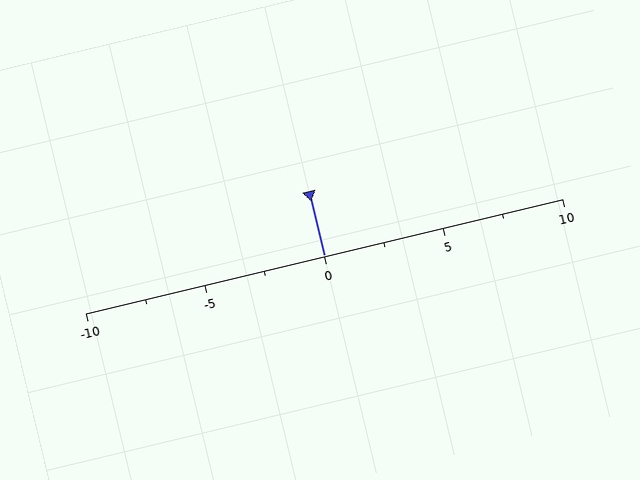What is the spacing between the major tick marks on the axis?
The major ticks are spaced 5 apart.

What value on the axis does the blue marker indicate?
The marker indicates approximately 0.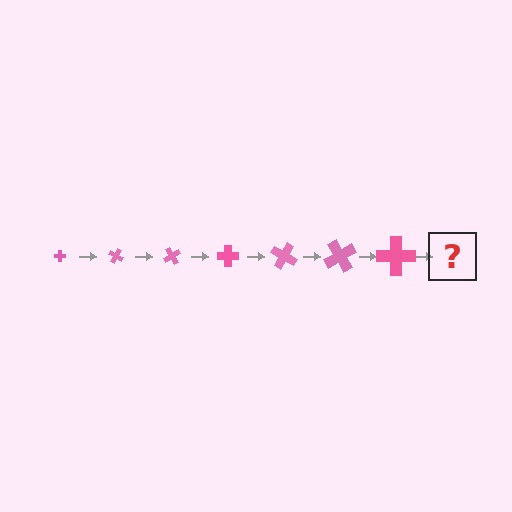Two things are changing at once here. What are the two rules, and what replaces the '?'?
The two rules are that the cross grows larger each step and it rotates 30 degrees each step. The '?' should be a cross, larger than the previous one and rotated 210 degrees from the start.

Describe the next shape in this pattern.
It should be a cross, larger than the previous one and rotated 210 degrees from the start.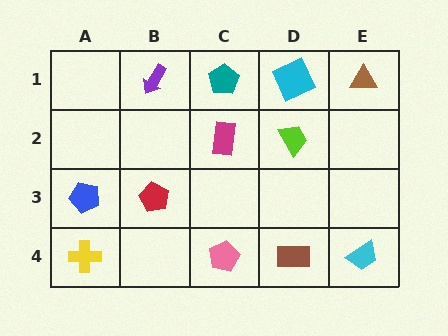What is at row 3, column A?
A blue pentagon.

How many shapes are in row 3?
2 shapes.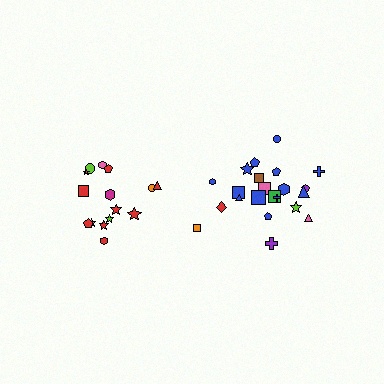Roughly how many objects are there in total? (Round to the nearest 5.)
Roughly 35 objects in total.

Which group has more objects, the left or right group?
The right group.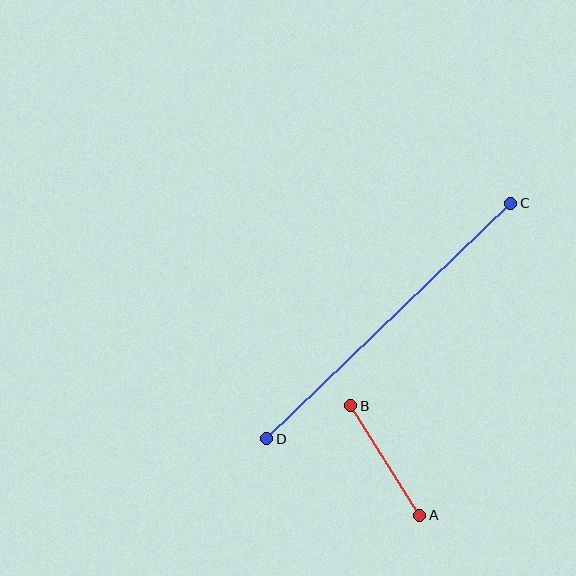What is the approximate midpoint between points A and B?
The midpoint is at approximately (385, 460) pixels.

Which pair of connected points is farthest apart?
Points C and D are farthest apart.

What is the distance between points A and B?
The distance is approximately 130 pixels.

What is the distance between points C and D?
The distance is approximately 339 pixels.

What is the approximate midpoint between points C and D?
The midpoint is at approximately (389, 321) pixels.